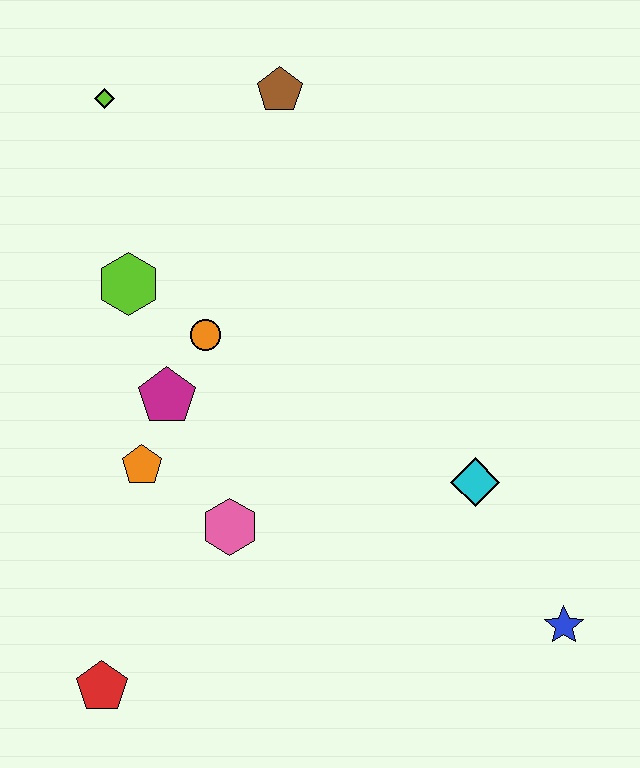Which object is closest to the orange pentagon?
The magenta pentagon is closest to the orange pentagon.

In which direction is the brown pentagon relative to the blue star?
The brown pentagon is above the blue star.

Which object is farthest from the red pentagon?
The brown pentagon is farthest from the red pentagon.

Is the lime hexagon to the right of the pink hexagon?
No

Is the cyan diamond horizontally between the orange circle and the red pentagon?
No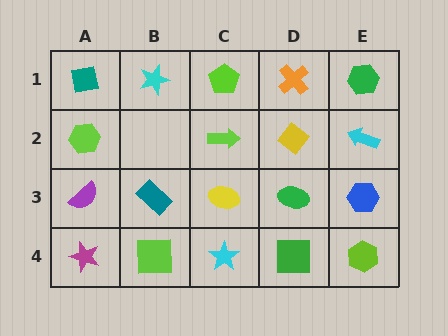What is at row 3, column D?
A green ellipse.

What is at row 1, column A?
A teal square.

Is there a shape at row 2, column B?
No, that cell is empty.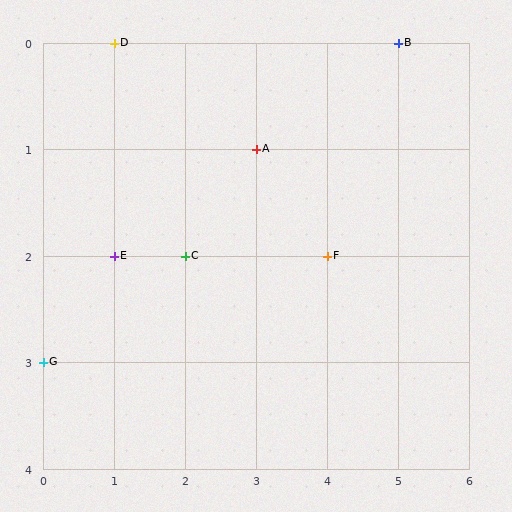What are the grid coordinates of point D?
Point D is at grid coordinates (1, 0).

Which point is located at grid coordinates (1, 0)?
Point D is at (1, 0).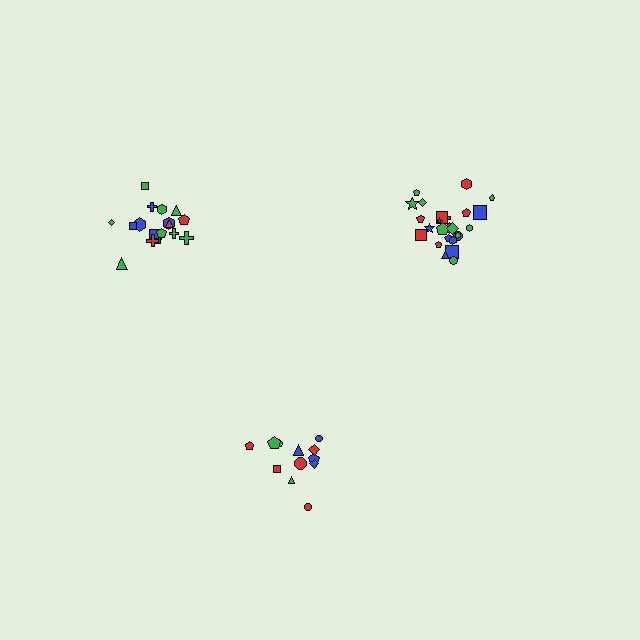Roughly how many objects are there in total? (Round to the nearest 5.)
Roughly 55 objects in total.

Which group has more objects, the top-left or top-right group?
The top-right group.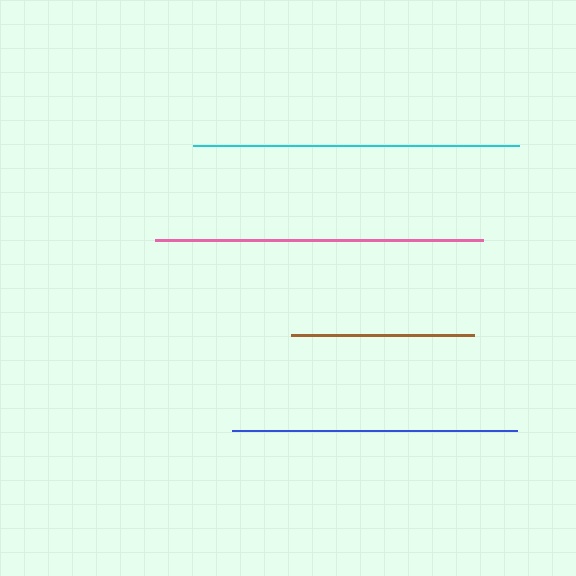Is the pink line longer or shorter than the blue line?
The pink line is longer than the blue line.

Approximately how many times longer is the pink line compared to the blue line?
The pink line is approximately 1.2 times the length of the blue line.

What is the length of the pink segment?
The pink segment is approximately 329 pixels long.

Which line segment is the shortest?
The brown line is the shortest at approximately 183 pixels.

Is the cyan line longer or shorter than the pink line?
The pink line is longer than the cyan line.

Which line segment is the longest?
The pink line is the longest at approximately 329 pixels.